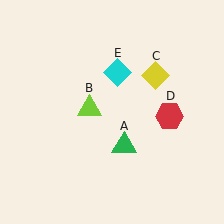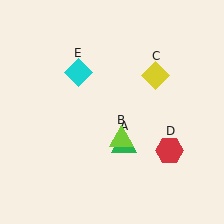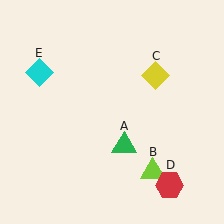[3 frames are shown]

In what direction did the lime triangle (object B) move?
The lime triangle (object B) moved down and to the right.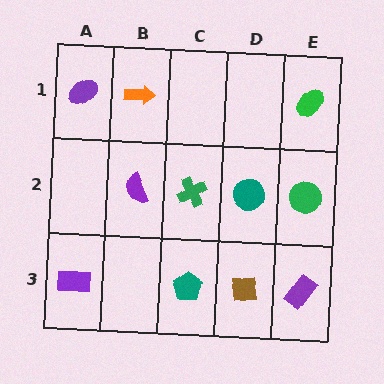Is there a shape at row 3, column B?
No, that cell is empty.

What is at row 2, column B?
A purple semicircle.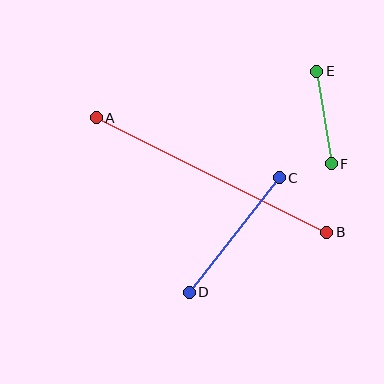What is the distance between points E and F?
The distance is approximately 94 pixels.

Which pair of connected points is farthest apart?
Points A and B are farthest apart.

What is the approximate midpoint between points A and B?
The midpoint is at approximately (212, 175) pixels.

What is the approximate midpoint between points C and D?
The midpoint is at approximately (234, 235) pixels.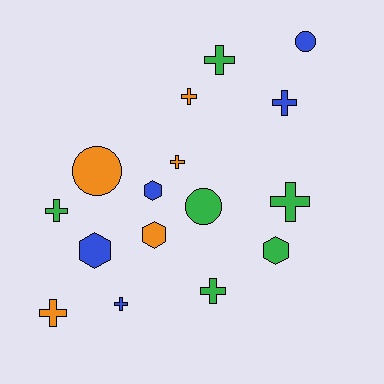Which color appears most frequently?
Green, with 6 objects.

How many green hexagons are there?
There is 1 green hexagon.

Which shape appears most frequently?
Cross, with 9 objects.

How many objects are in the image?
There are 16 objects.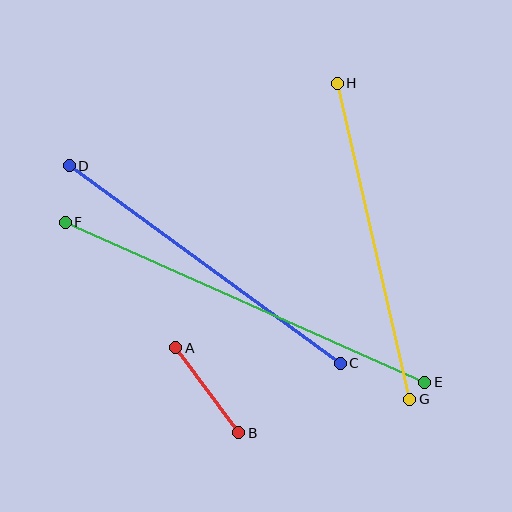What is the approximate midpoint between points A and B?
The midpoint is at approximately (207, 390) pixels.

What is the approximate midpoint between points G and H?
The midpoint is at approximately (373, 241) pixels.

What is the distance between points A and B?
The distance is approximately 106 pixels.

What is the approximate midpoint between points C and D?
The midpoint is at approximately (205, 265) pixels.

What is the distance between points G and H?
The distance is approximately 324 pixels.